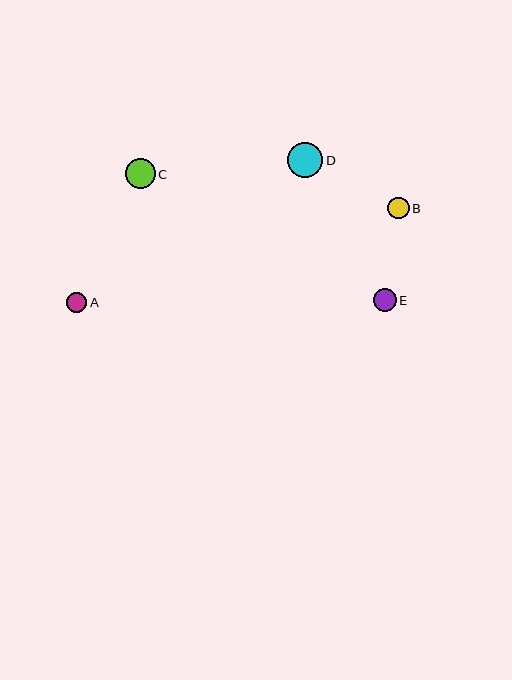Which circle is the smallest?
Circle A is the smallest with a size of approximately 20 pixels.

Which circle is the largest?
Circle D is the largest with a size of approximately 36 pixels.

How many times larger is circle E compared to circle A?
Circle E is approximately 1.2 times the size of circle A.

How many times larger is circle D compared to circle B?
Circle D is approximately 1.7 times the size of circle B.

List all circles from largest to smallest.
From largest to smallest: D, C, E, B, A.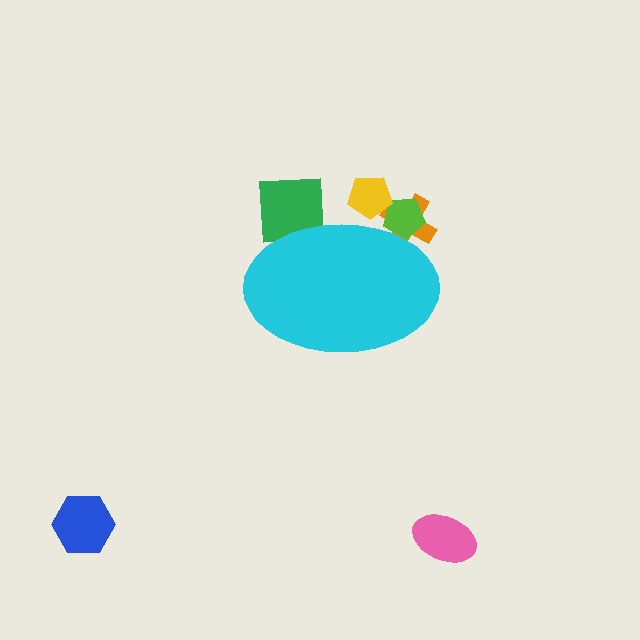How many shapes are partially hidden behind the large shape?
4 shapes are partially hidden.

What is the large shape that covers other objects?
A cyan ellipse.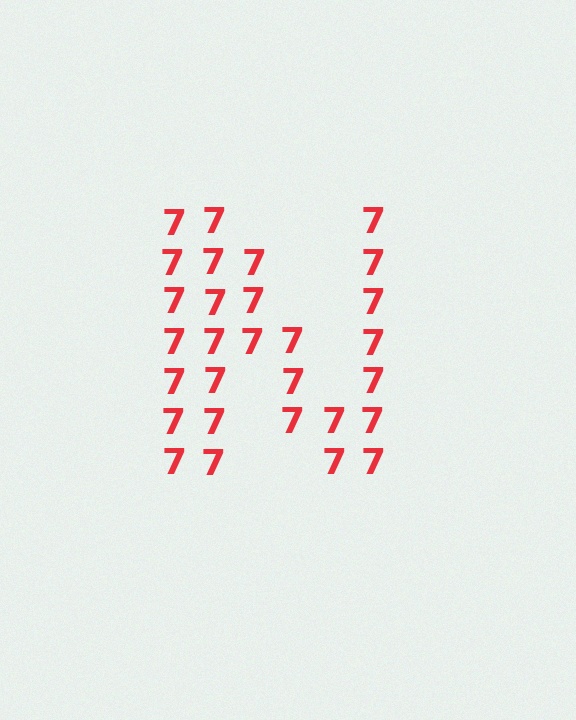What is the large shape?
The large shape is the letter N.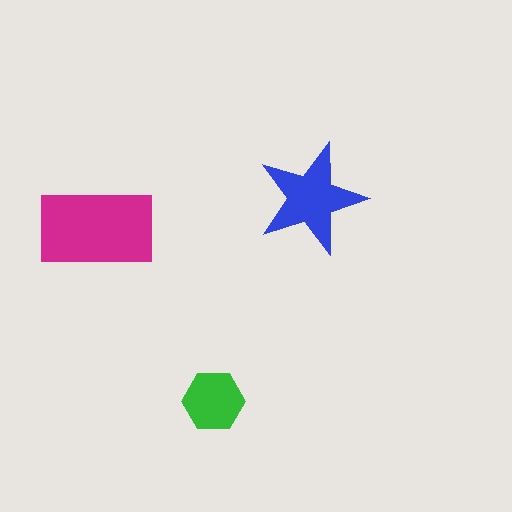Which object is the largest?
The magenta rectangle.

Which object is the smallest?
The green hexagon.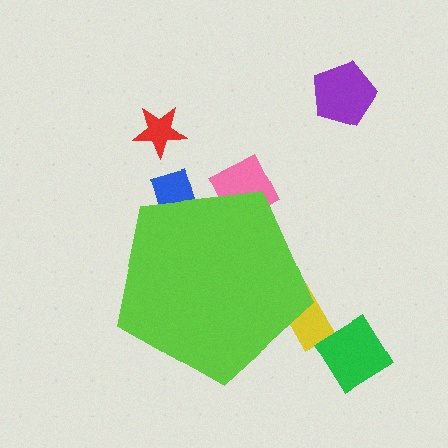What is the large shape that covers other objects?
A lime pentagon.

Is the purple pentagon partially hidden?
No, the purple pentagon is fully visible.